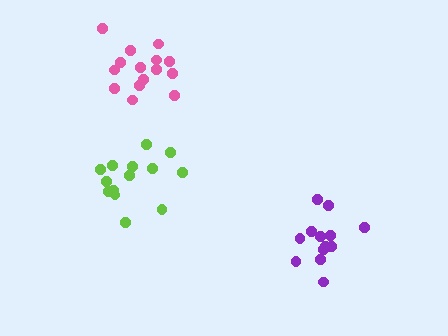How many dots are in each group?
Group 1: 15 dots, Group 2: 15 dots, Group 3: 13 dots (43 total).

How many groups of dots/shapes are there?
There are 3 groups.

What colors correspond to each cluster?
The clusters are colored: lime, pink, purple.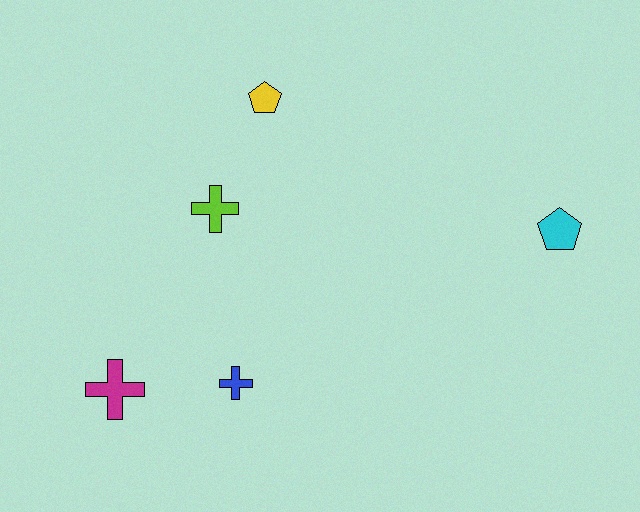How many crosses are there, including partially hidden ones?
There are 3 crosses.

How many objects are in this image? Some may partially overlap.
There are 5 objects.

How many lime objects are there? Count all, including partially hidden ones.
There is 1 lime object.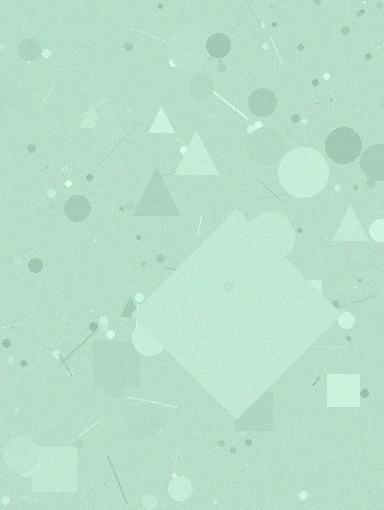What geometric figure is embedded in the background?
A diamond is embedded in the background.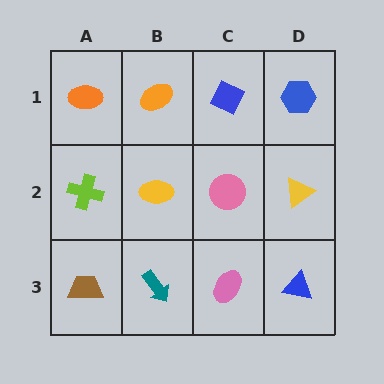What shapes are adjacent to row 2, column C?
A blue diamond (row 1, column C), a pink ellipse (row 3, column C), a yellow ellipse (row 2, column B), a yellow triangle (row 2, column D).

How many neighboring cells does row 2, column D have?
3.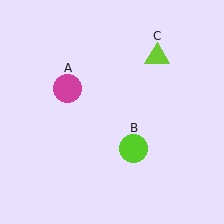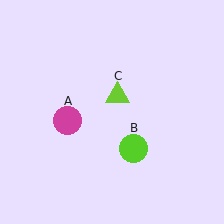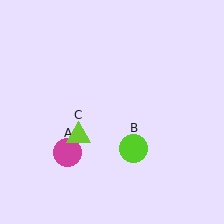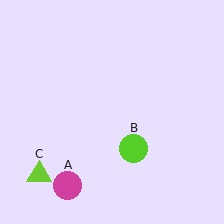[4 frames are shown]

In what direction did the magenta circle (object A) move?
The magenta circle (object A) moved down.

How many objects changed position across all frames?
2 objects changed position: magenta circle (object A), lime triangle (object C).